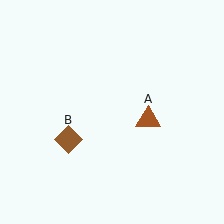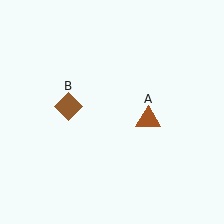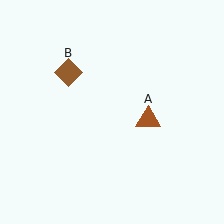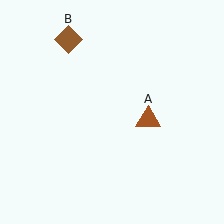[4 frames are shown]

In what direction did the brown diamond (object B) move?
The brown diamond (object B) moved up.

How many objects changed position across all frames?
1 object changed position: brown diamond (object B).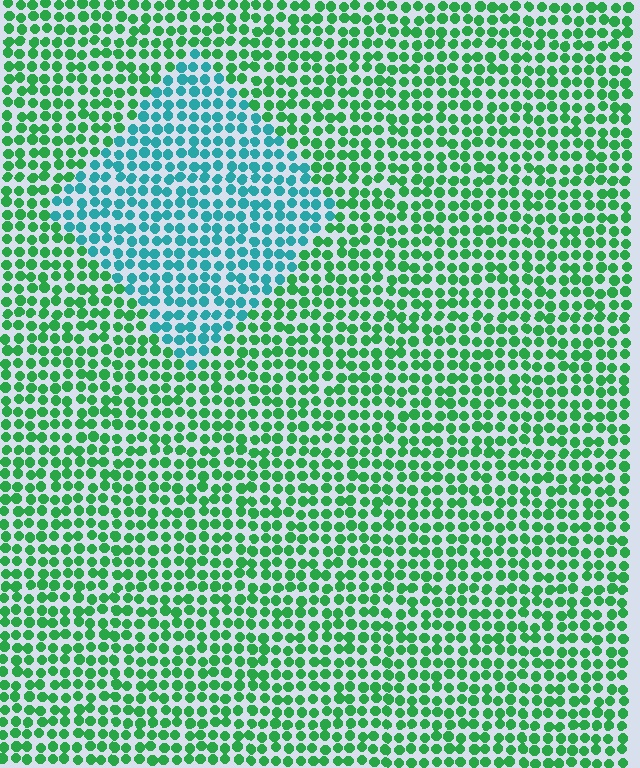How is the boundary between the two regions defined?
The boundary is defined purely by a slight shift in hue (about 46 degrees). Spacing, size, and orientation are identical on both sides.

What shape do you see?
I see a diamond.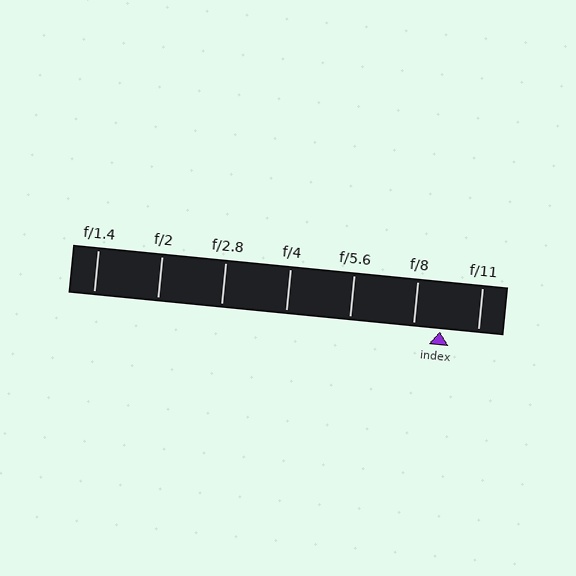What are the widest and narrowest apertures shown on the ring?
The widest aperture shown is f/1.4 and the narrowest is f/11.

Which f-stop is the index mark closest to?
The index mark is closest to f/8.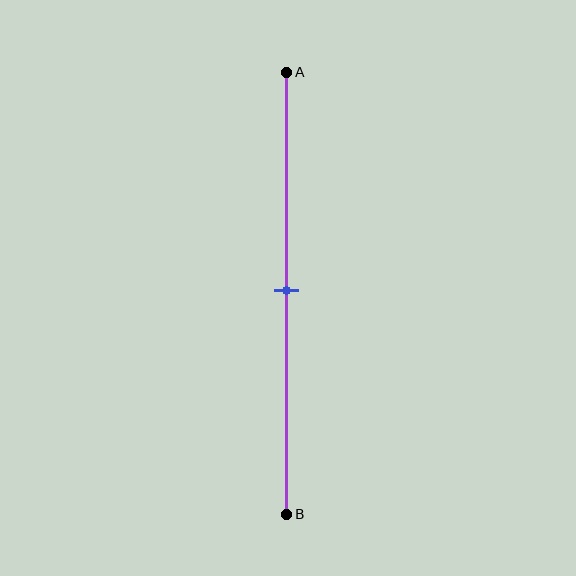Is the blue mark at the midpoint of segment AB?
Yes, the mark is approximately at the midpoint.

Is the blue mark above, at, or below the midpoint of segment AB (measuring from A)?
The blue mark is approximately at the midpoint of segment AB.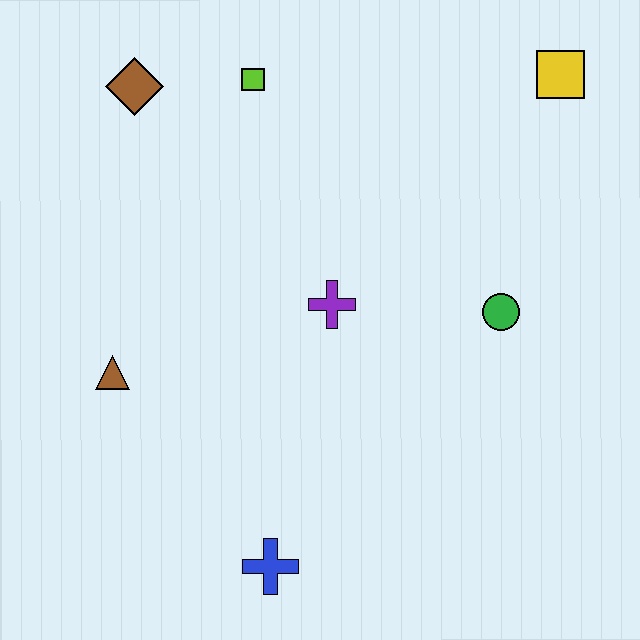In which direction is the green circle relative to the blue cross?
The green circle is above the blue cross.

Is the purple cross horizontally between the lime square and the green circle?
Yes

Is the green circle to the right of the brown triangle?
Yes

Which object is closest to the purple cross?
The green circle is closest to the purple cross.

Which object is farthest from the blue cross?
The yellow square is farthest from the blue cross.